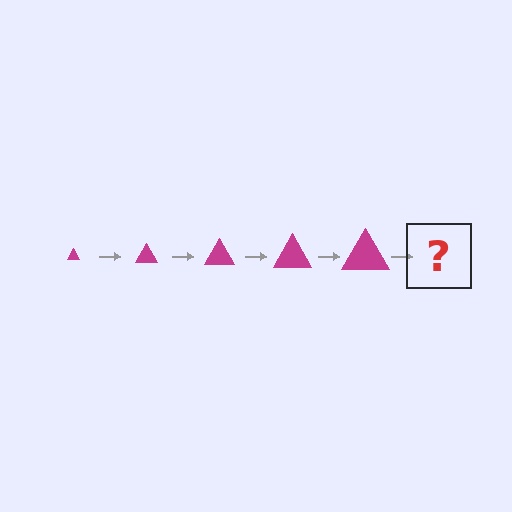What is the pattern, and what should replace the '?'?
The pattern is that the triangle gets progressively larger each step. The '?' should be a magenta triangle, larger than the previous one.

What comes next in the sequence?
The next element should be a magenta triangle, larger than the previous one.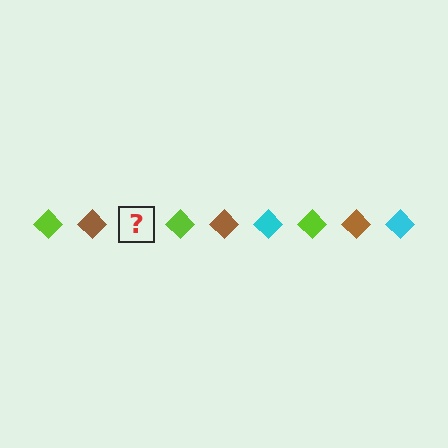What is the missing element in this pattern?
The missing element is a cyan diamond.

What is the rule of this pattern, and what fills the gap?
The rule is that the pattern cycles through lime, brown, cyan diamonds. The gap should be filled with a cyan diamond.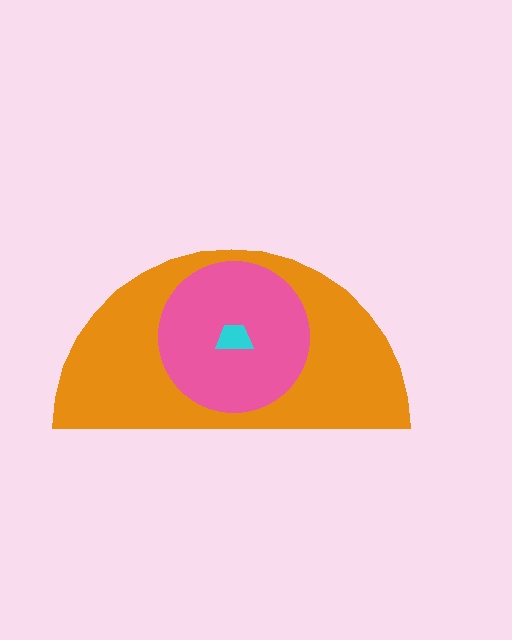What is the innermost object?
The cyan trapezoid.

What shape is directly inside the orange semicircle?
The pink circle.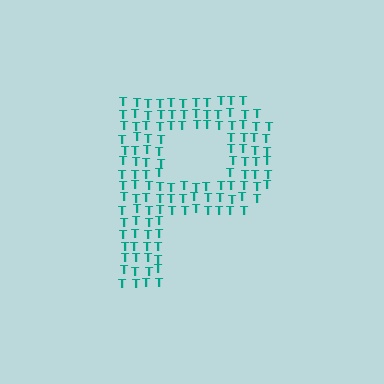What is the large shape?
The large shape is the letter P.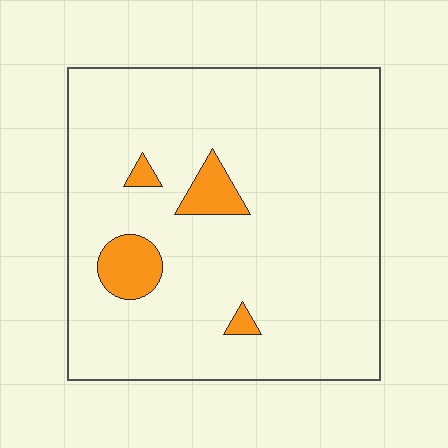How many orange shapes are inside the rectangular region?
4.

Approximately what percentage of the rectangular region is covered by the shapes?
Approximately 10%.